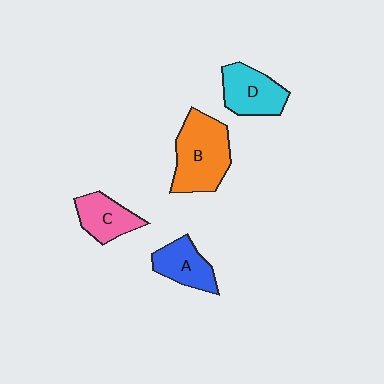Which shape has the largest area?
Shape B (orange).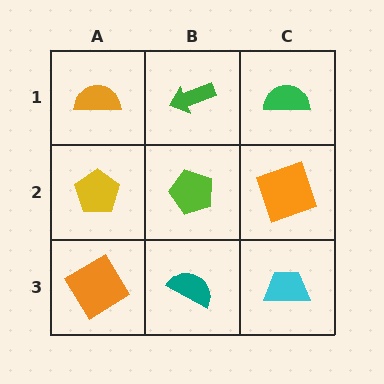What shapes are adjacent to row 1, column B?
A lime pentagon (row 2, column B), an orange semicircle (row 1, column A), a green semicircle (row 1, column C).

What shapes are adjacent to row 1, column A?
A yellow pentagon (row 2, column A), a green arrow (row 1, column B).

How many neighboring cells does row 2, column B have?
4.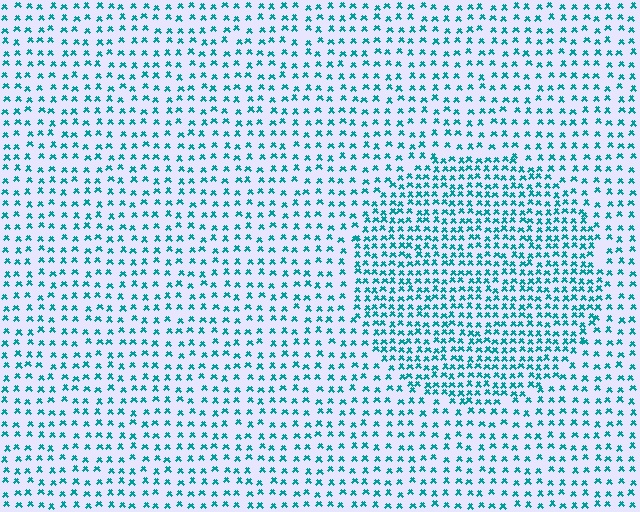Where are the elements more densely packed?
The elements are more densely packed inside the circle boundary.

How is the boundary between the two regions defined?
The boundary is defined by a change in element density (approximately 1.8x ratio). All elements are the same color, size, and shape.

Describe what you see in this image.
The image contains small teal elements arranged at two different densities. A circle-shaped region is visible where the elements are more densely packed than the surrounding area.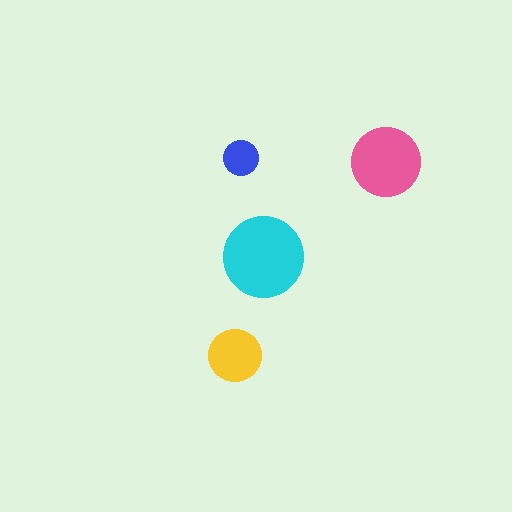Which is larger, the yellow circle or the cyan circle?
The cyan one.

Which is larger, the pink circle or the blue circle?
The pink one.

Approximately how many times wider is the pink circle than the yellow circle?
About 1.5 times wider.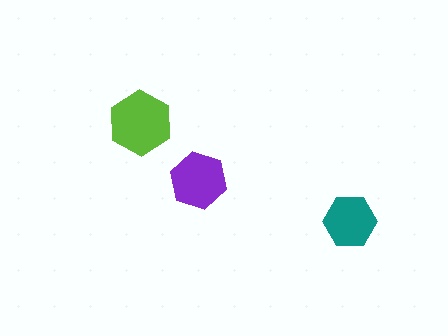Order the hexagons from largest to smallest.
the lime one, the purple one, the teal one.